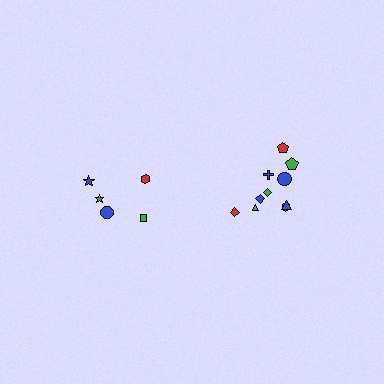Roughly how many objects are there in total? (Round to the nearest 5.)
Roughly 15 objects in total.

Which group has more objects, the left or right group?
The right group.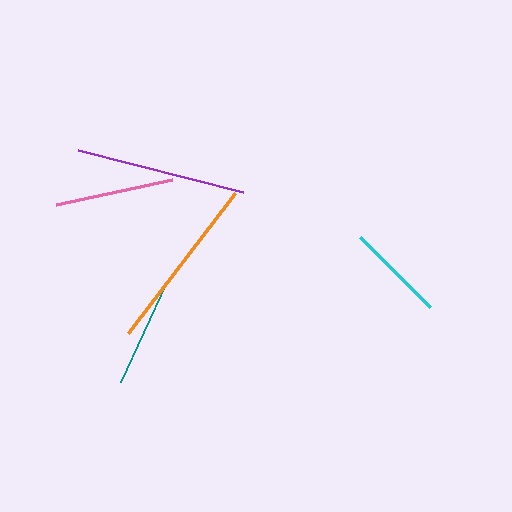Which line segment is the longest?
The orange line is the longest at approximately 176 pixels.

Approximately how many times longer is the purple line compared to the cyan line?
The purple line is approximately 1.7 times the length of the cyan line.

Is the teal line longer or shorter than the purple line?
The purple line is longer than the teal line.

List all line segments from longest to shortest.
From longest to shortest: orange, purple, pink, teal, cyan.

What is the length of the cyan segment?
The cyan segment is approximately 99 pixels long.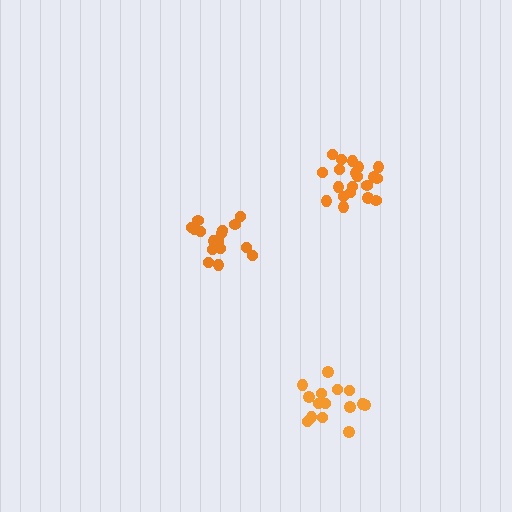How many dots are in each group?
Group 1: 15 dots, Group 2: 20 dots, Group 3: 18 dots (53 total).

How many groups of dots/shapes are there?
There are 3 groups.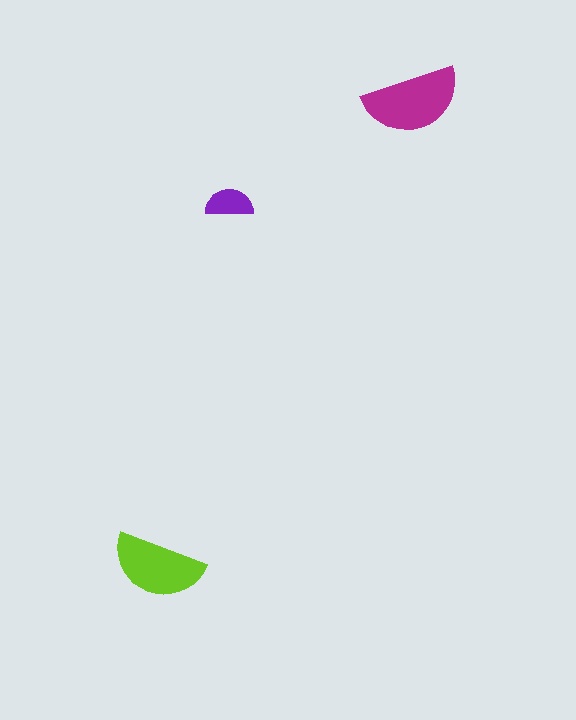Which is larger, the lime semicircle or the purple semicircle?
The lime one.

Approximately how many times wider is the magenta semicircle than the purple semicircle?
About 2 times wider.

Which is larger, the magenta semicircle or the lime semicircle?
The magenta one.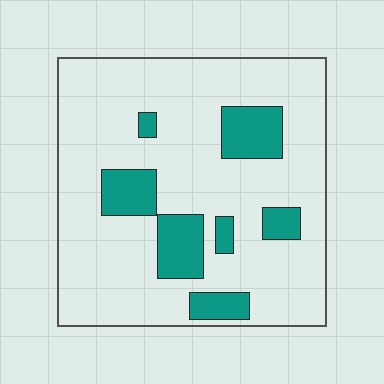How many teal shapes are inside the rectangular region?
7.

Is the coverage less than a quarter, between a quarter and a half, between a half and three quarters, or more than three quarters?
Less than a quarter.